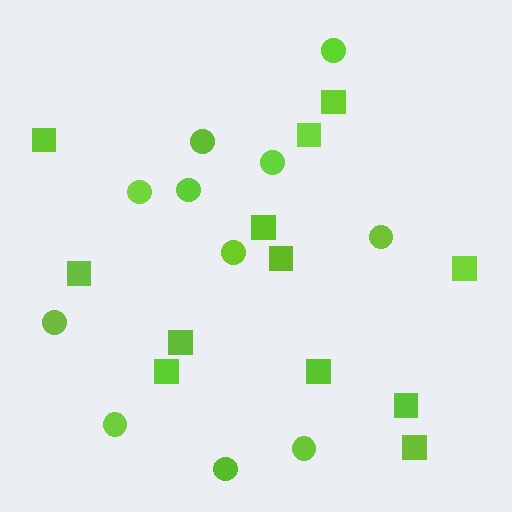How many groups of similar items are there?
There are 2 groups: one group of circles (11) and one group of squares (12).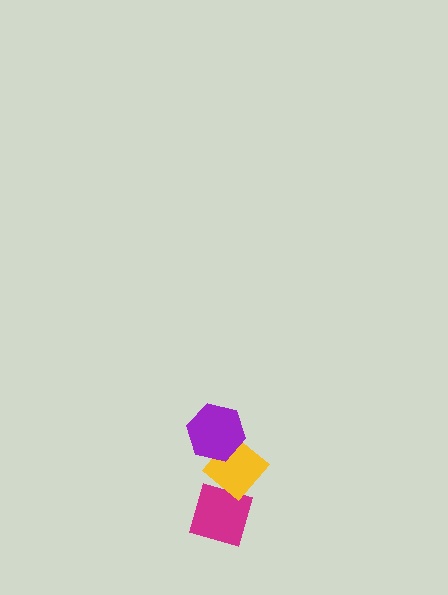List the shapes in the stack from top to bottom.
From top to bottom: the purple hexagon, the yellow diamond, the magenta diamond.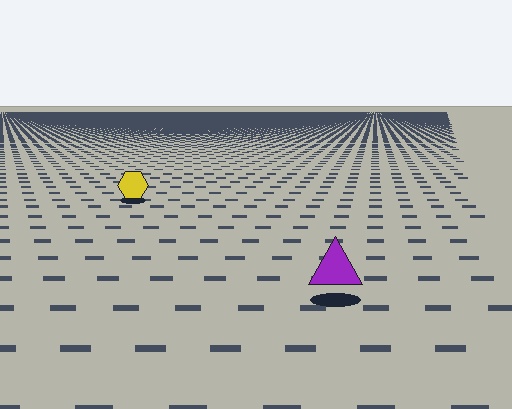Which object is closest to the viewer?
The purple triangle is closest. The texture marks near it are larger and more spread out.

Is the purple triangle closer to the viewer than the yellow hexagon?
Yes. The purple triangle is closer — you can tell from the texture gradient: the ground texture is coarser near it.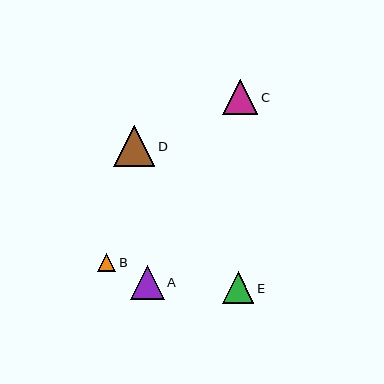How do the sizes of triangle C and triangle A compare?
Triangle C and triangle A are approximately the same size.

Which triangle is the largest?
Triangle D is the largest with a size of approximately 41 pixels.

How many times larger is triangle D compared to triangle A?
Triangle D is approximately 1.2 times the size of triangle A.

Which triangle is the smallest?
Triangle B is the smallest with a size of approximately 18 pixels.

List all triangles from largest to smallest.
From largest to smallest: D, C, A, E, B.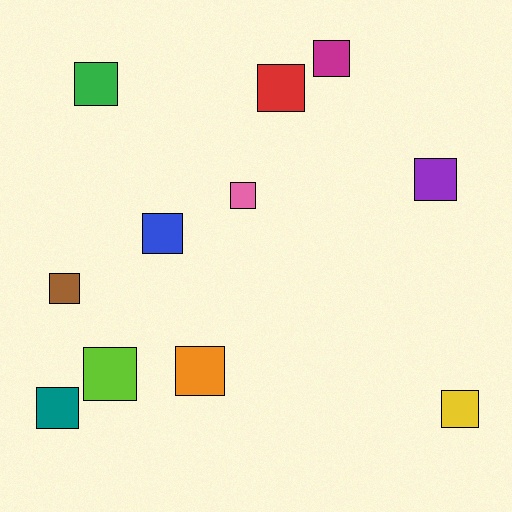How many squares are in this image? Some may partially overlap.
There are 11 squares.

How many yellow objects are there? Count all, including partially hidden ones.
There is 1 yellow object.